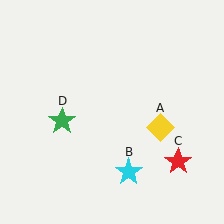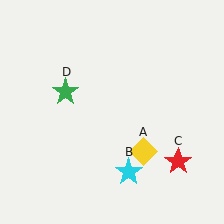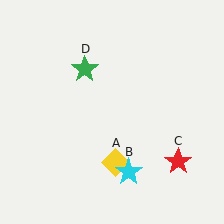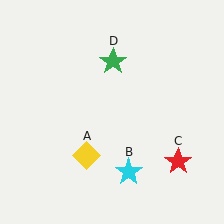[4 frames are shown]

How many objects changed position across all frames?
2 objects changed position: yellow diamond (object A), green star (object D).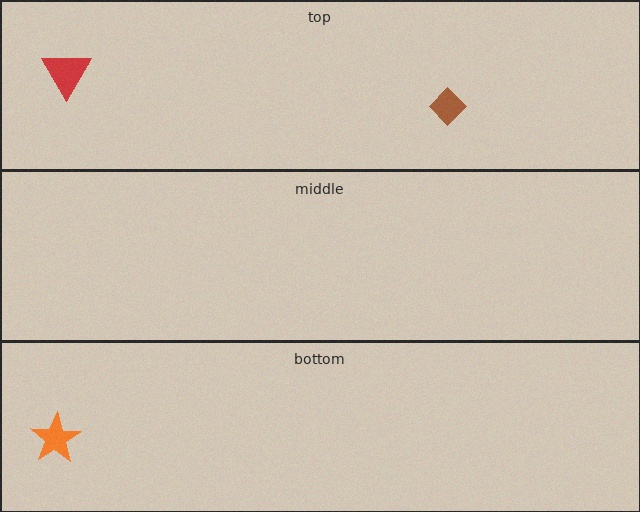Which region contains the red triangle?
The top region.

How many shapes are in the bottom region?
1.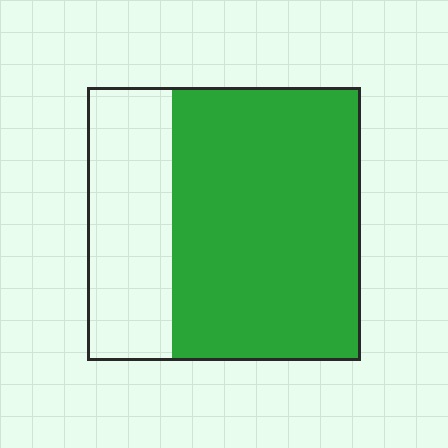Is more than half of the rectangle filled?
Yes.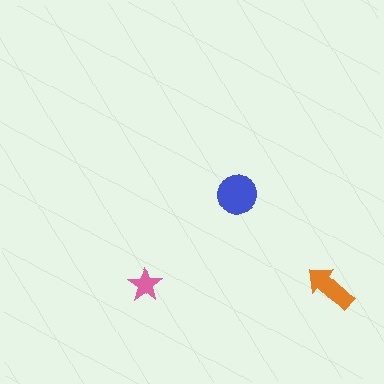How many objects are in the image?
There are 3 objects in the image.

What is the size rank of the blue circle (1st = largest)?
1st.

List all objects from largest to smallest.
The blue circle, the orange arrow, the pink star.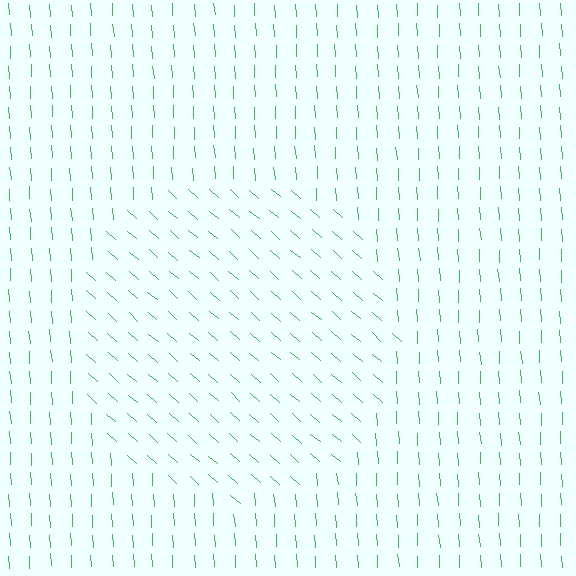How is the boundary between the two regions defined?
The boundary is defined purely by a change in line orientation (approximately 45 degrees difference). All lines are the same color and thickness.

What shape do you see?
I see a circle.